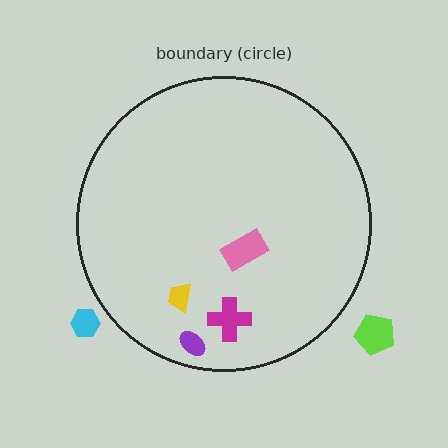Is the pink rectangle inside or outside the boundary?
Inside.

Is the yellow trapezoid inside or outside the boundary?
Inside.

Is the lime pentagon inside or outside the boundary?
Outside.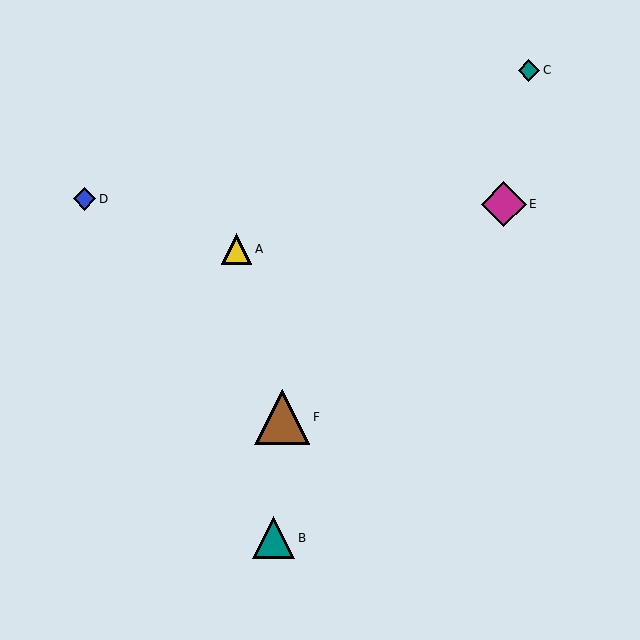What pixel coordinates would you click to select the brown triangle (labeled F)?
Click at (282, 417) to select the brown triangle F.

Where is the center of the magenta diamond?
The center of the magenta diamond is at (504, 204).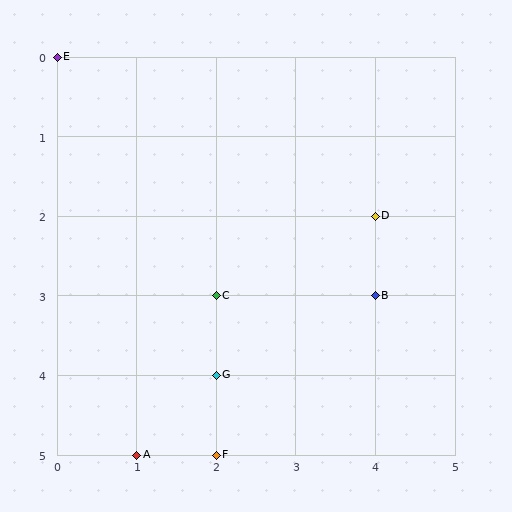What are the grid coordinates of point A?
Point A is at grid coordinates (1, 5).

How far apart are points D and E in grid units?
Points D and E are 4 columns and 2 rows apart (about 4.5 grid units diagonally).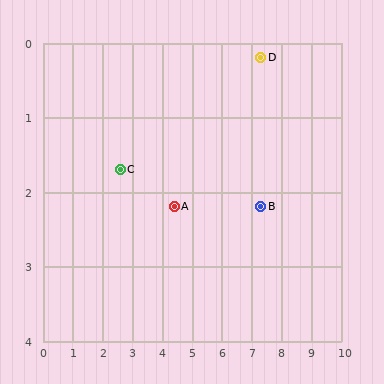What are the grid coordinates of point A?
Point A is at approximately (4.4, 2.2).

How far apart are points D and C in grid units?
Points D and C are about 4.9 grid units apart.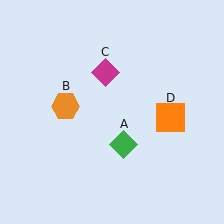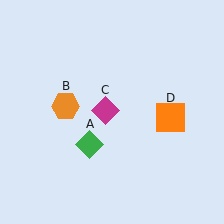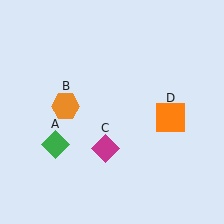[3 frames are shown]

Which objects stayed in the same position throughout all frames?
Orange hexagon (object B) and orange square (object D) remained stationary.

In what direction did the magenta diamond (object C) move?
The magenta diamond (object C) moved down.